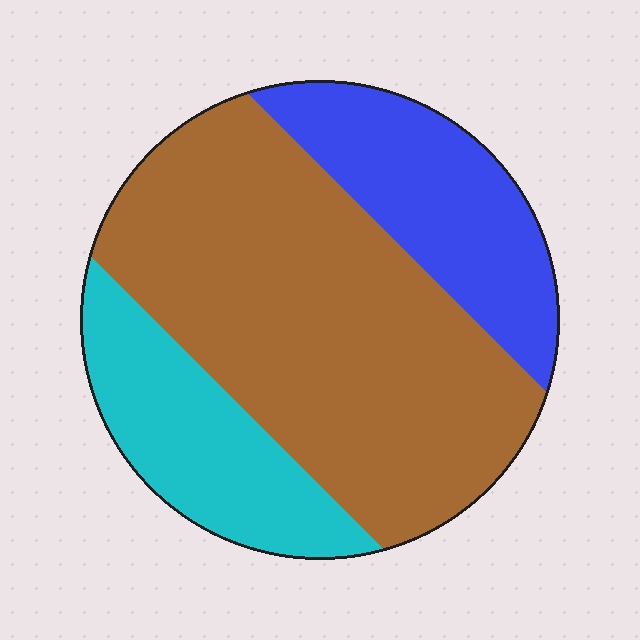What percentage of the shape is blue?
Blue takes up about one fifth (1/5) of the shape.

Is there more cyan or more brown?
Brown.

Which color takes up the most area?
Brown, at roughly 60%.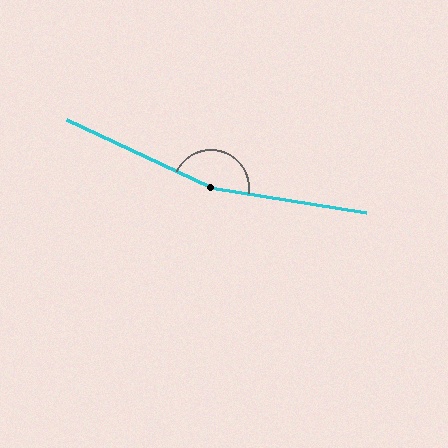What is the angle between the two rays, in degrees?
Approximately 164 degrees.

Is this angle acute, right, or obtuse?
It is obtuse.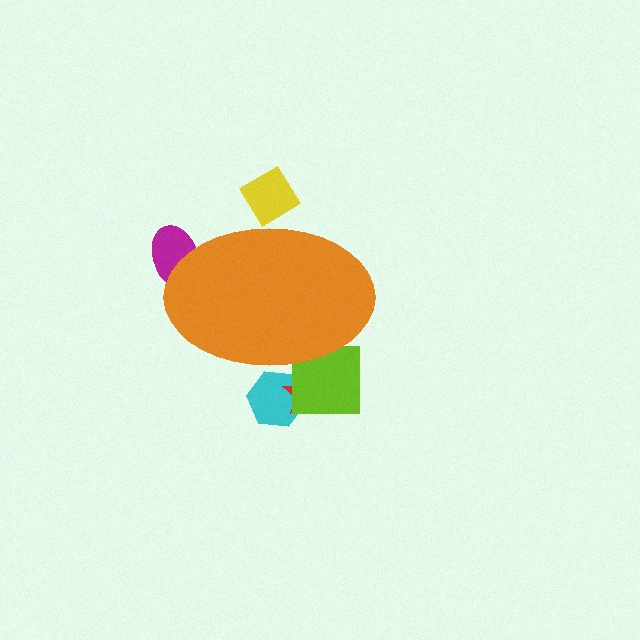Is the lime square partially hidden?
Yes, the lime square is partially hidden behind the orange ellipse.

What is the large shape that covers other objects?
An orange ellipse.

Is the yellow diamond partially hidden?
Yes, the yellow diamond is partially hidden behind the orange ellipse.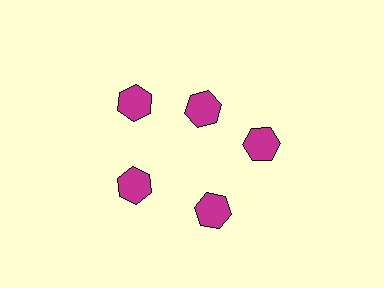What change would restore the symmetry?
The symmetry would be restored by moving it outward, back onto the ring so that all 5 hexagons sit at equal angles and equal distance from the center.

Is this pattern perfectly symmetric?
No. The 5 magenta hexagons are arranged in a ring, but one element near the 1 o'clock position is pulled inward toward the center, breaking the 5-fold rotational symmetry.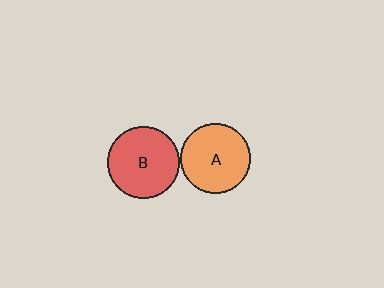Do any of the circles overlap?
No, none of the circles overlap.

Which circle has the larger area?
Circle B (red).